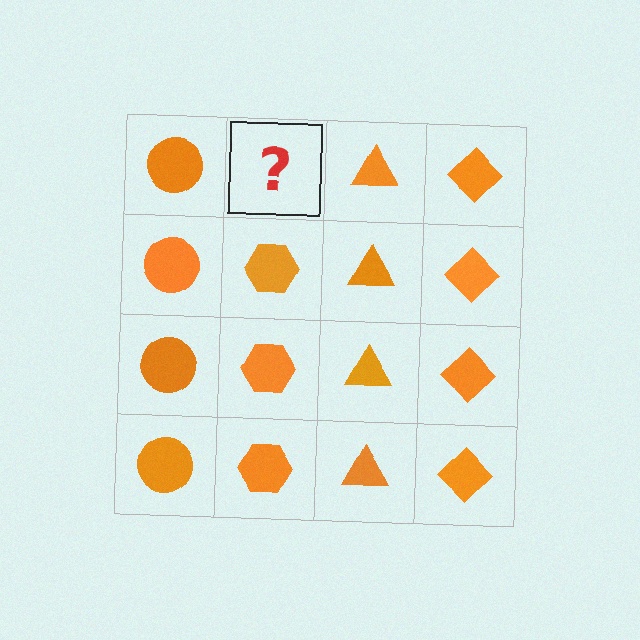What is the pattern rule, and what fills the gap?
The rule is that each column has a consistent shape. The gap should be filled with an orange hexagon.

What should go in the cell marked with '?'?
The missing cell should contain an orange hexagon.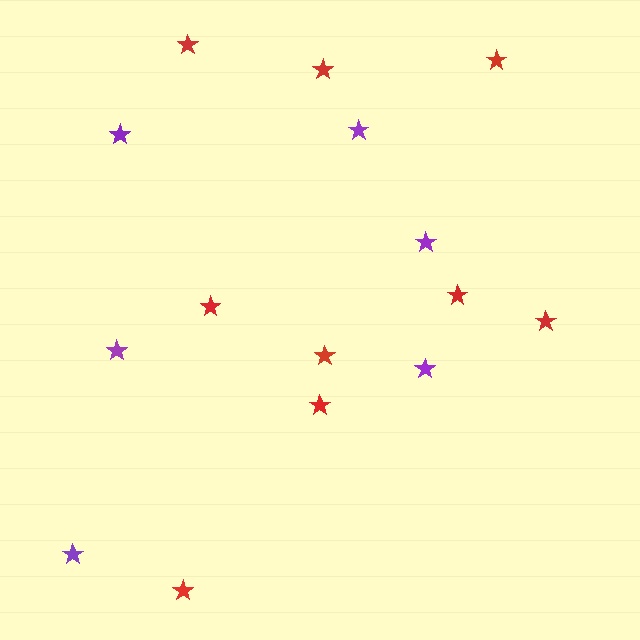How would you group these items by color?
There are 2 groups: one group of purple stars (6) and one group of red stars (9).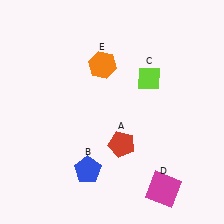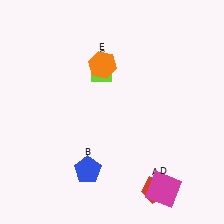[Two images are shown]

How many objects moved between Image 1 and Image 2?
2 objects moved between the two images.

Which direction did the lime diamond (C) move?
The lime diamond (C) moved left.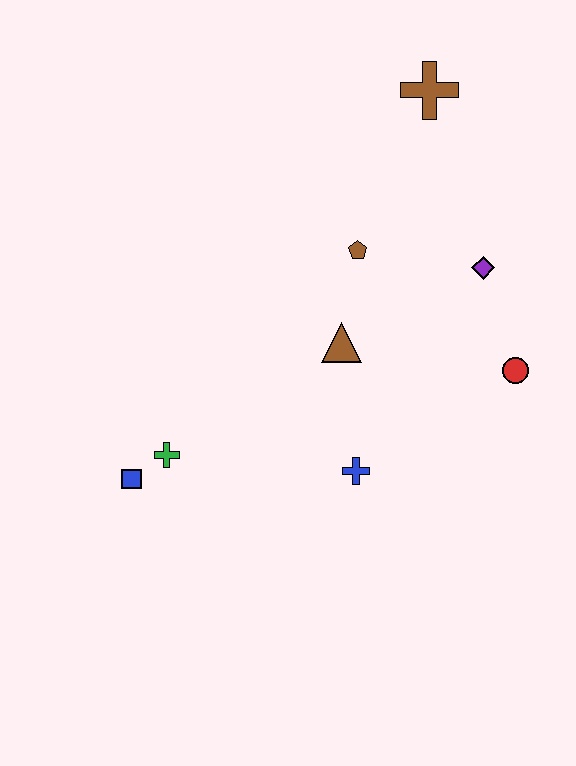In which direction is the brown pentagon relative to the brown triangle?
The brown pentagon is above the brown triangle.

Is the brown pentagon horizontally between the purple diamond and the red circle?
No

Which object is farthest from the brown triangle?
The brown cross is farthest from the brown triangle.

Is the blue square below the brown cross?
Yes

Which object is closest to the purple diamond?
The red circle is closest to the purple diamond.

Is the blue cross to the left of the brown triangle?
No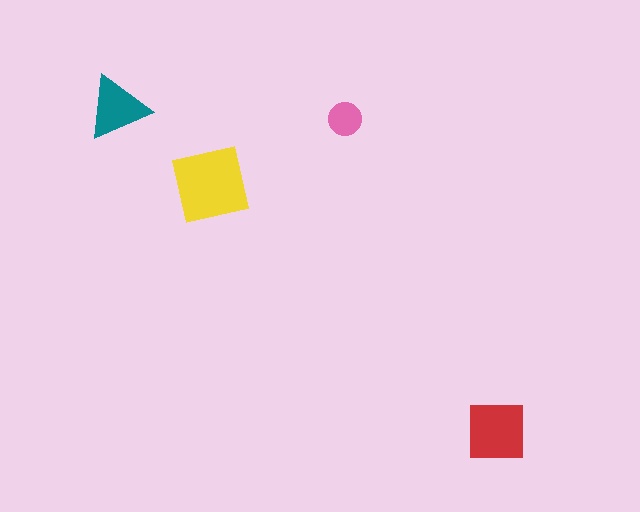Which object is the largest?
The yellow square.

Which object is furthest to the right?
The red square is rightmost.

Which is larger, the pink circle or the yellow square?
The yellow square.